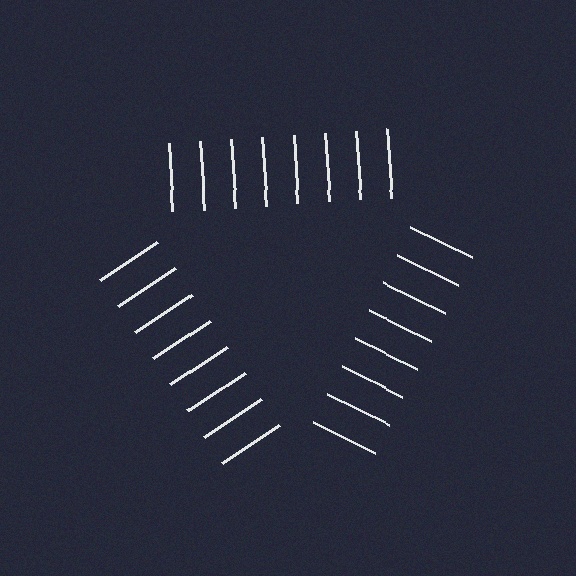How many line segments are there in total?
24 — 8 along each of the 3 edges.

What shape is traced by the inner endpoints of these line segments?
An illusory triangle — the line segments terminate on its edges but no continuous stroke is drawn.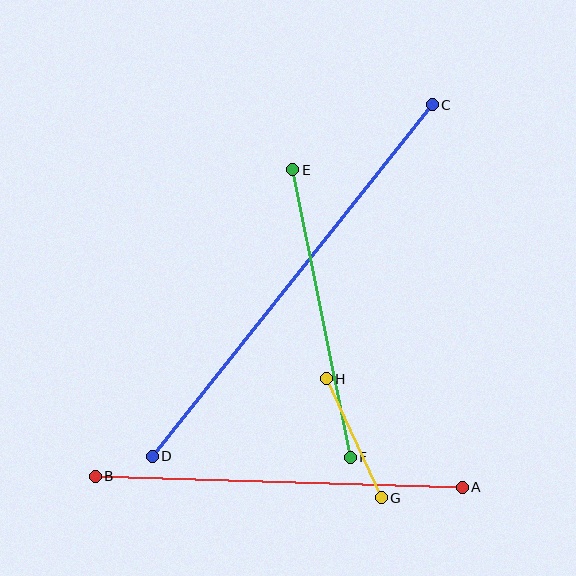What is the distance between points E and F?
The distance is approximately 293 pixels.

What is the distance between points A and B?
The distance is approximately 367 pixels.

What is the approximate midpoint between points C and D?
The midpoint is at approximately (292, 281) pixels.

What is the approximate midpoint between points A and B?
The midpoint is at approximately (279, 482) pixels.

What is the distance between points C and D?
The distance is approximately 450 pixels.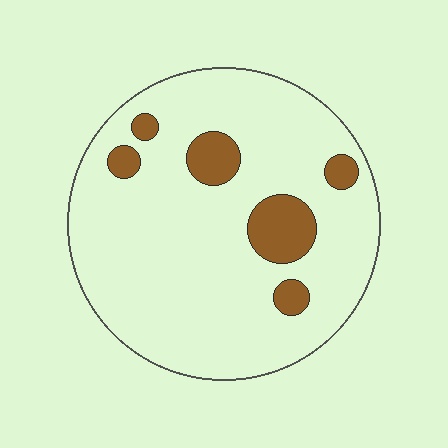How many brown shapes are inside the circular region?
6.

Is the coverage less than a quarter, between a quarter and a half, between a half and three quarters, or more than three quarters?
Less than a quarter.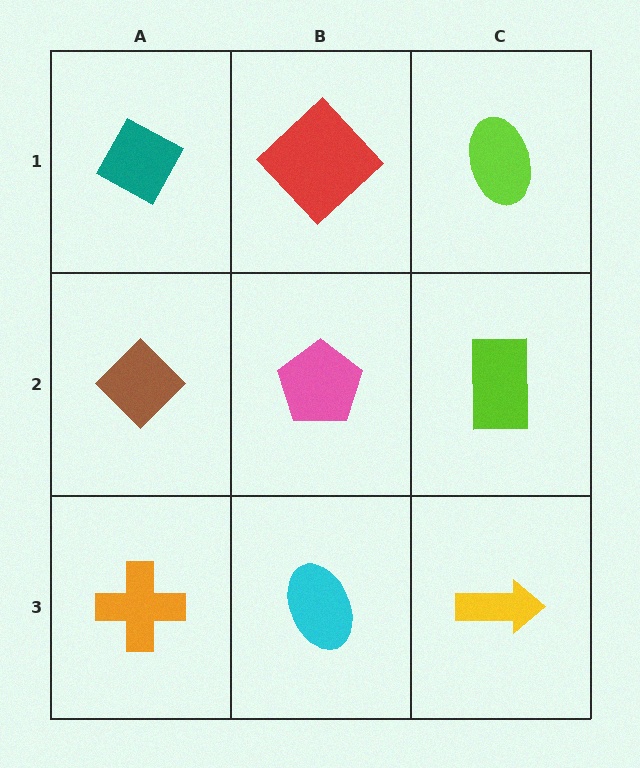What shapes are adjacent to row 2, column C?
A lime ellipse (row 1, column C), a yellow arrow (row 3, column C), a pink pentagon (row 2, column B).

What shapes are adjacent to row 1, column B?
A pink pentagon (row 2, column B), a teal diamond (row 1, column A), a lime ellipse (row 1, column C).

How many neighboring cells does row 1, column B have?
3.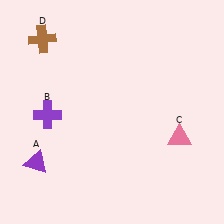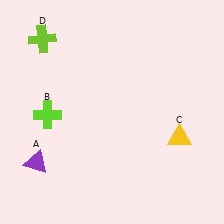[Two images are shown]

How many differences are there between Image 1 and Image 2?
There are 3 differences between the two images.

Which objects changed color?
B changed from purple to lime. C changed from pink to yellow. D changed from brown to lime.